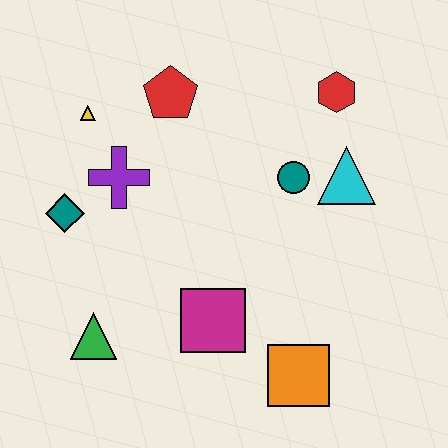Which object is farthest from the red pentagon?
The orange square is farthest from the red pentagon.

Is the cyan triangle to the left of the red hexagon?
No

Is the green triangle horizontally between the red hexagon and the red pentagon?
No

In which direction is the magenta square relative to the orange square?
The magenta square is to the left of the orange square.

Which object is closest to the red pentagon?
The yellow triangle is closest to the red pentagon.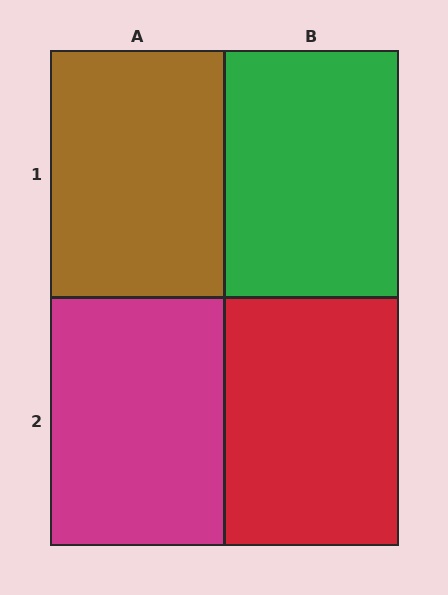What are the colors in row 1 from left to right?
Brown, green.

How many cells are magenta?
1 cell is magenta.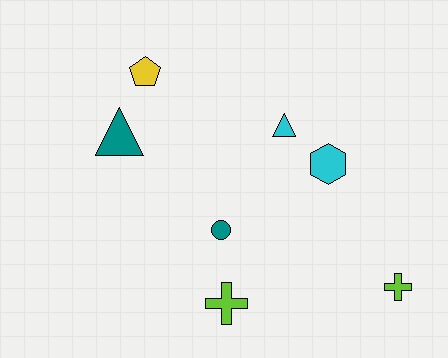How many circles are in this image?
There is 1 circle.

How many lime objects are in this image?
There are 2 lime objects.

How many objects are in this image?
There are 7 objects.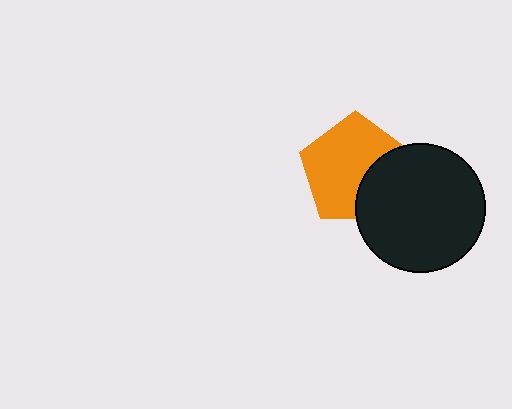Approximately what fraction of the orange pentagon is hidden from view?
Roughly 32% of the orange pentagon is hidden behind the black circle.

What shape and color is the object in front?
The object in front is a black circle.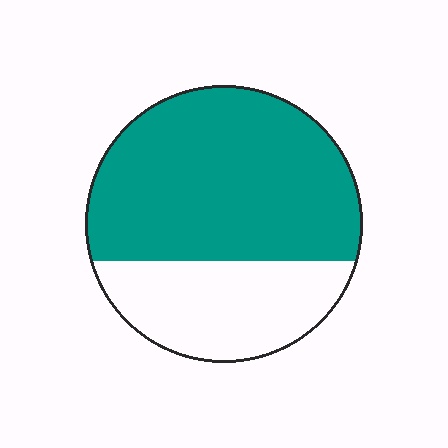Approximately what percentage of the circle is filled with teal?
Approximately 65%.